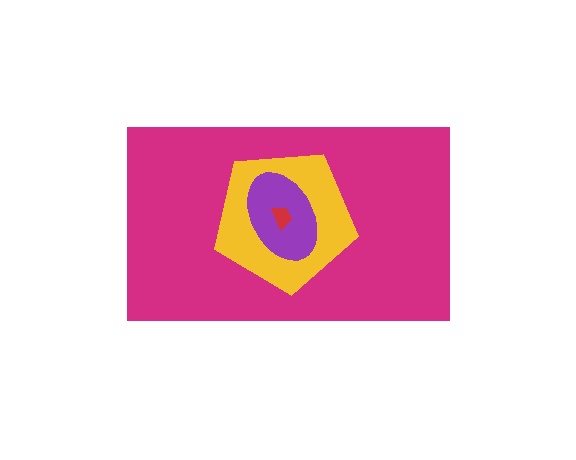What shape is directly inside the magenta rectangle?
The yellow pentagon.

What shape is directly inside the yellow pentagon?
The purple ellipse.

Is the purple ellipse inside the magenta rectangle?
Yes.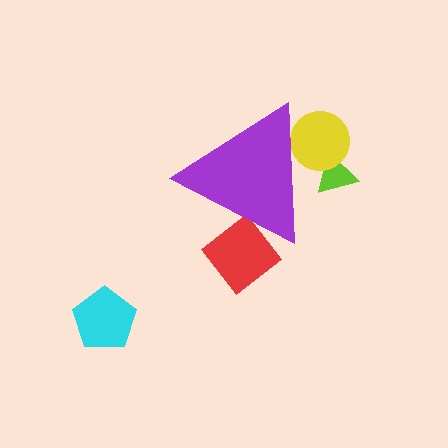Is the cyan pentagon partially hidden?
No, the cyan pentagon is fully visible.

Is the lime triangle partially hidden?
Yes, the lime triangle is partially hidden behind the purple triangle.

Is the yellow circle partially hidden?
Yes, the yellow circle is partially hidden behind the purple triangle.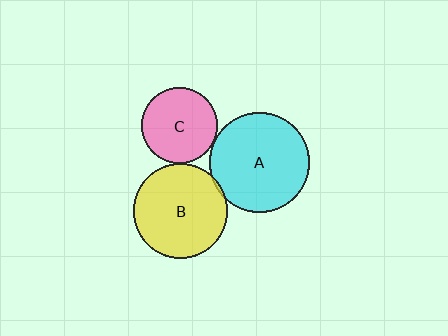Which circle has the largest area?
Circle A (cyan).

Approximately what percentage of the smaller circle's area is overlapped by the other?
Approximately 5%.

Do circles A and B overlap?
Yes.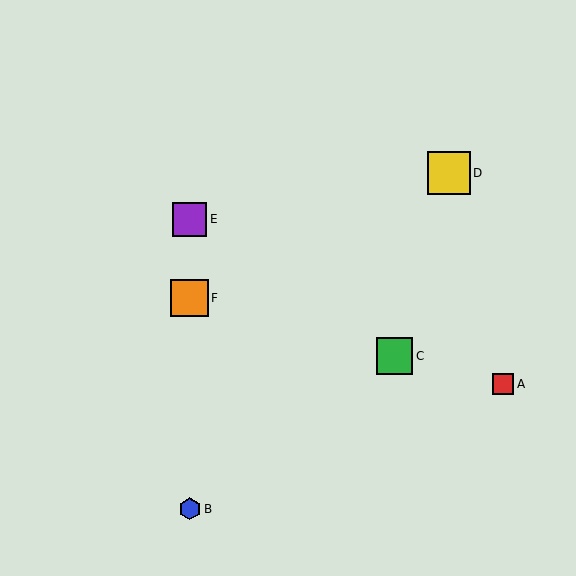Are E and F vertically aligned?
Yes, both are at x≈190.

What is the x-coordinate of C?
Object C is at x≈394.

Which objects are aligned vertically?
Objects B, E, F are aligned vertically.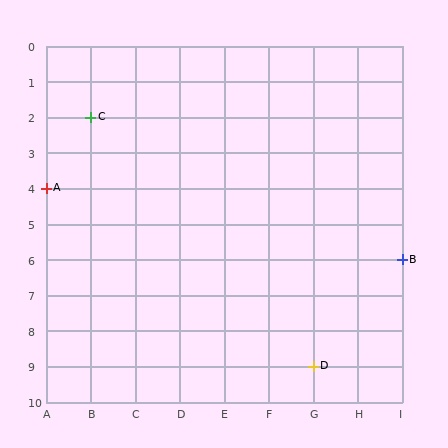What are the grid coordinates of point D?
Point D is at grid coordinates (G, 9).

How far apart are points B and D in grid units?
Points B and D are 2 columns and 3 rows apart (about 3.6 grid units diagonally).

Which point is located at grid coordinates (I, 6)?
Point B is at (I, 6).